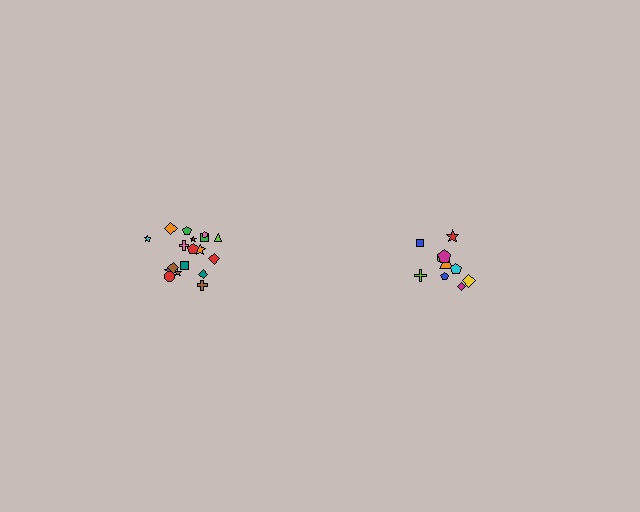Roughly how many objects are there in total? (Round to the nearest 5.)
Roughly 30 objects in total.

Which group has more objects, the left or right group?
The left group.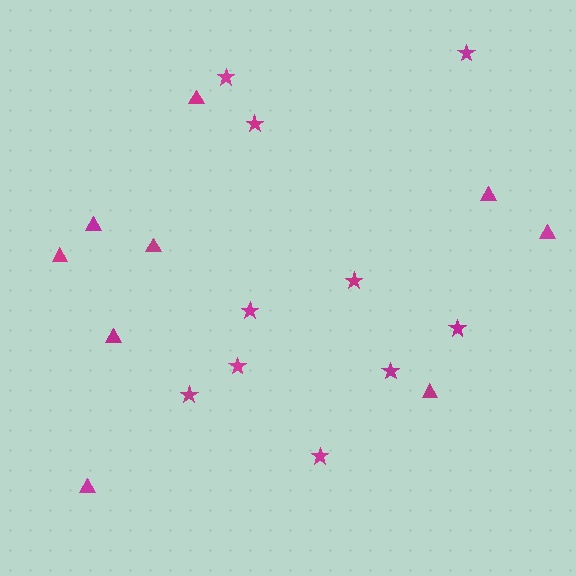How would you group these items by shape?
There are 2 groups: one group of triangles (9) and one group of stars (10).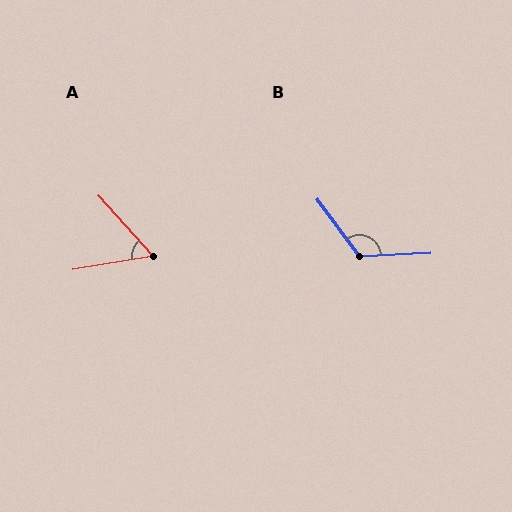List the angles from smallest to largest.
A (57°), B (123°).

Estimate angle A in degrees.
Approximately 57 degrees.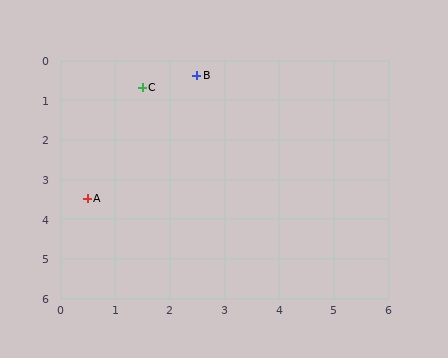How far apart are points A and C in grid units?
Points A and C are about 3.0 grid units apart.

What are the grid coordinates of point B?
Point B is at approximately (2.5, 0.4).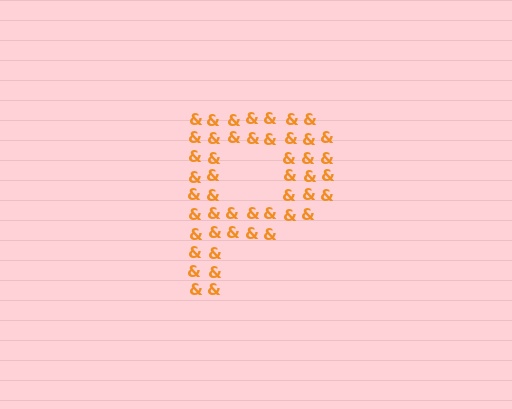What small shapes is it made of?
It is made of small ampersands.